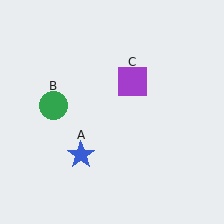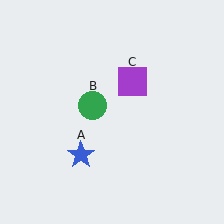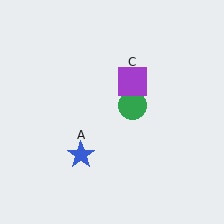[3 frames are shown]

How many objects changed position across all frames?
1 object changed position: green circle (object B).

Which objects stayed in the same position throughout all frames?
Blue star (object A) and purple square (object C) remained stationary.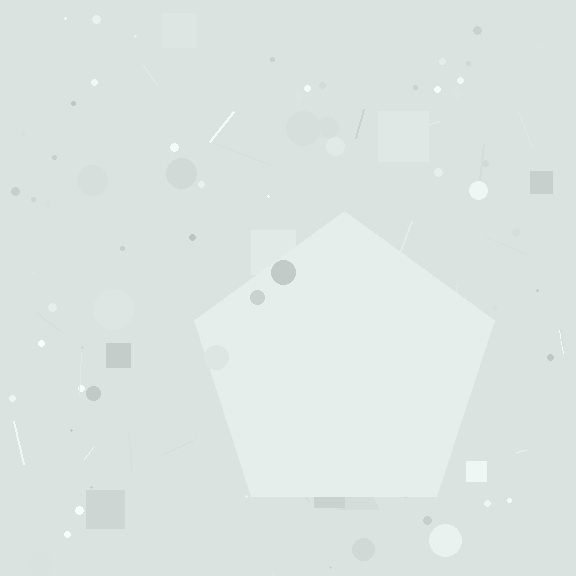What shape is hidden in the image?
A pentagon is hidden in the image.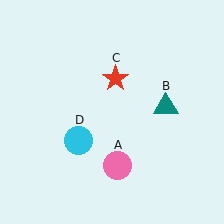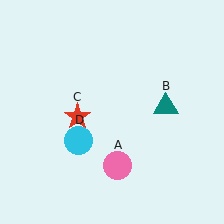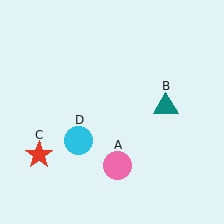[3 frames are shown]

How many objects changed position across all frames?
1 object changed position: red star (object C).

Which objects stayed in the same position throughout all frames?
Pink circle (object A) and teal triangle (object B) and cyan circle (object D) remained stationary.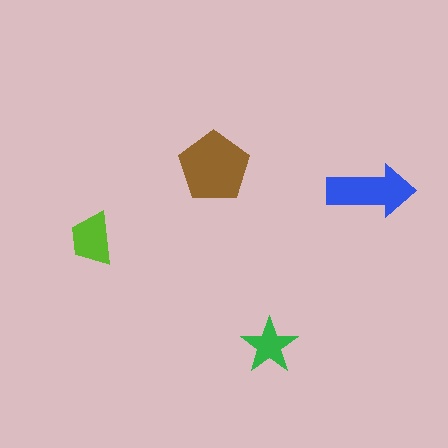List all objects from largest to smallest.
The brown pentagon, the blue arrow, the lime trapezoid, the green star.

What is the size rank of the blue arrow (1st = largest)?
2nd.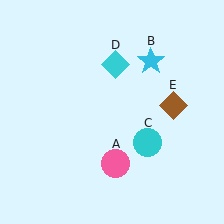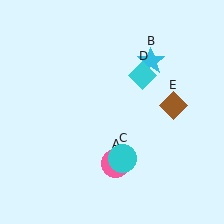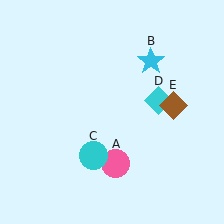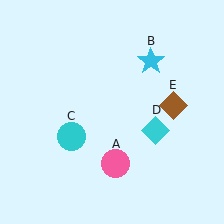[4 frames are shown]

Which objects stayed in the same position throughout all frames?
Pink circle (object A) and cyan star (object B) and brown diamond (object E) remained stationary.